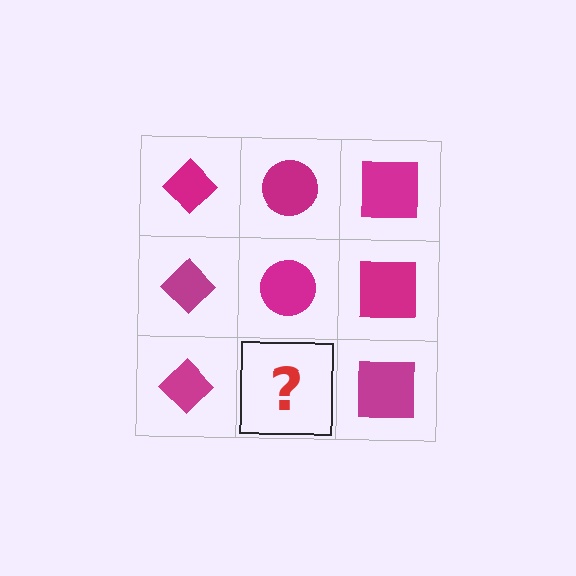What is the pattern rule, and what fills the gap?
The rule is that each column has a consistent shape. The gap should be filled with a magenta circle.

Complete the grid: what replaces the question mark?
The question mark should be replaced with a magenta circle.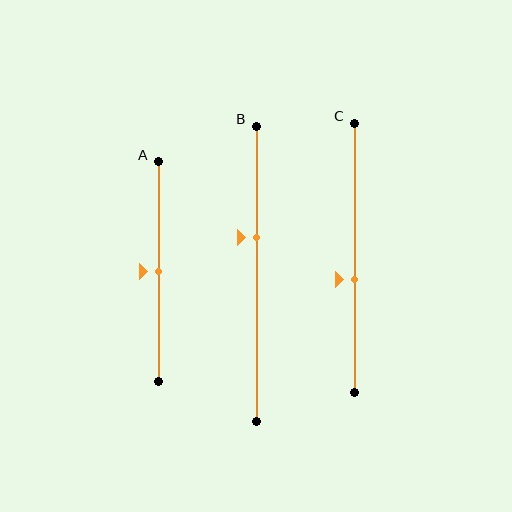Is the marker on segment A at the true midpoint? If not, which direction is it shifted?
Yes, the marker on segment A is at the true midpoint.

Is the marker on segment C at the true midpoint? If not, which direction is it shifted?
No, the marker on segment C is shifted downward by about 8% of the segment length.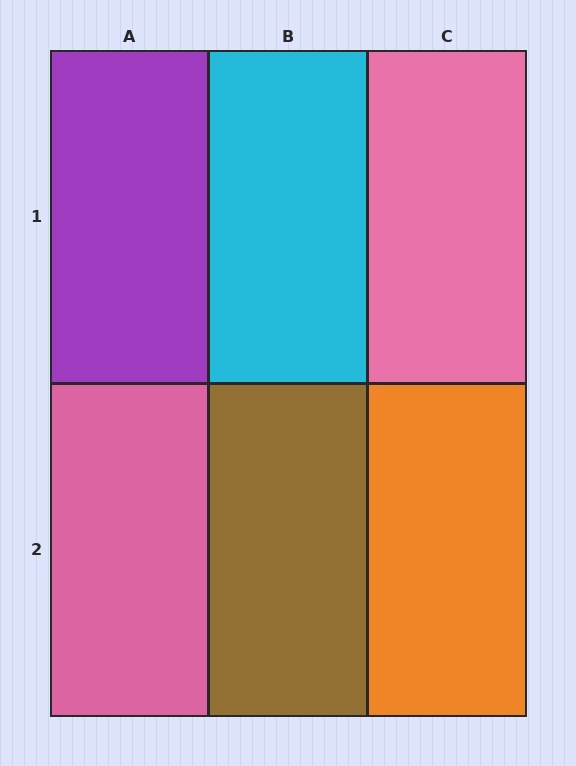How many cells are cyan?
1 cell is cyan.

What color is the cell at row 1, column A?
Purple.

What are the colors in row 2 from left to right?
Pink, brown, orange.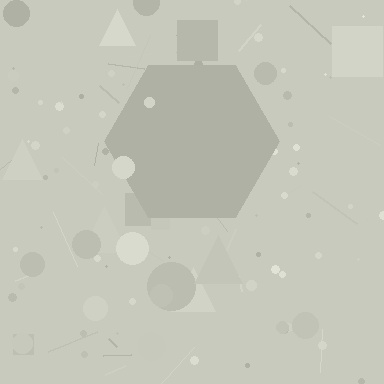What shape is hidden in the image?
A hexagon is hidden in the image.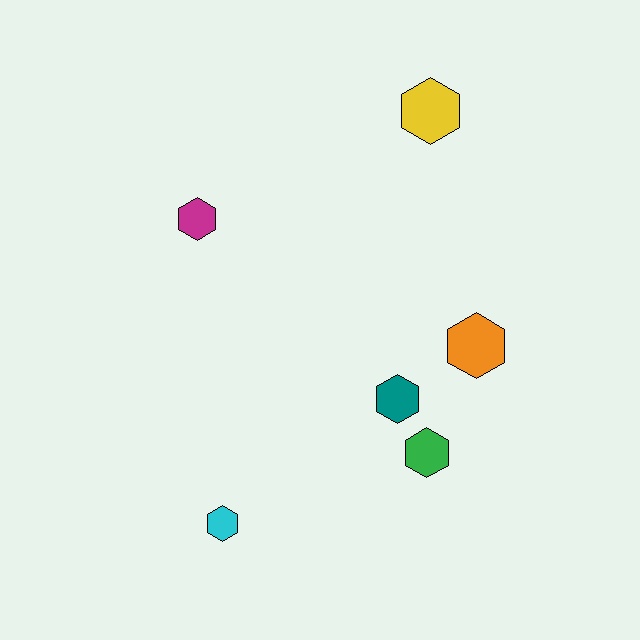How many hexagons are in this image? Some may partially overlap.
There are 6 hexagons.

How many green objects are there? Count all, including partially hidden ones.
There is 1 green object.